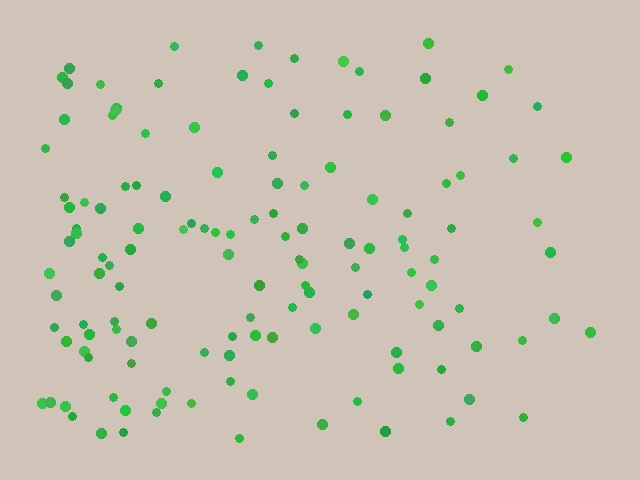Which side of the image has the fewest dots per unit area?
The right.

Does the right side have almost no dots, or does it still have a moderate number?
Still a moderate number, just noticeably fewer than the left.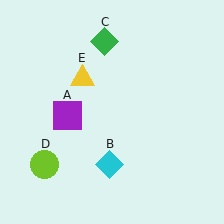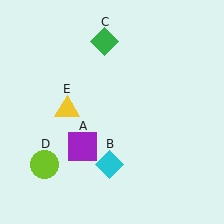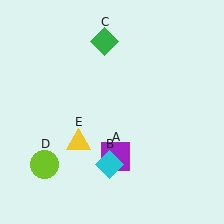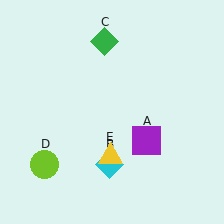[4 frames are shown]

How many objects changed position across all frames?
2 objects changed position: purple square (object A), yellow triangle (object E).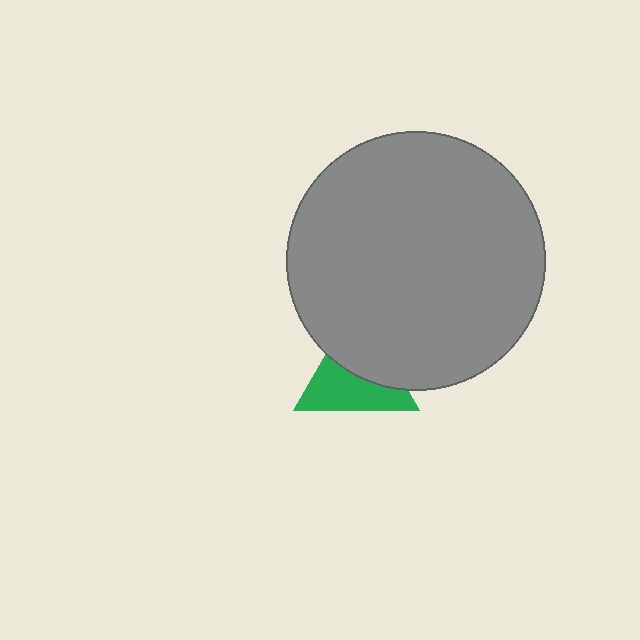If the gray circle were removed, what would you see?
You would see the complete green triangle.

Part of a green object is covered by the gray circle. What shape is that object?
It is a triangle.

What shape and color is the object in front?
The object in front is a gray circle.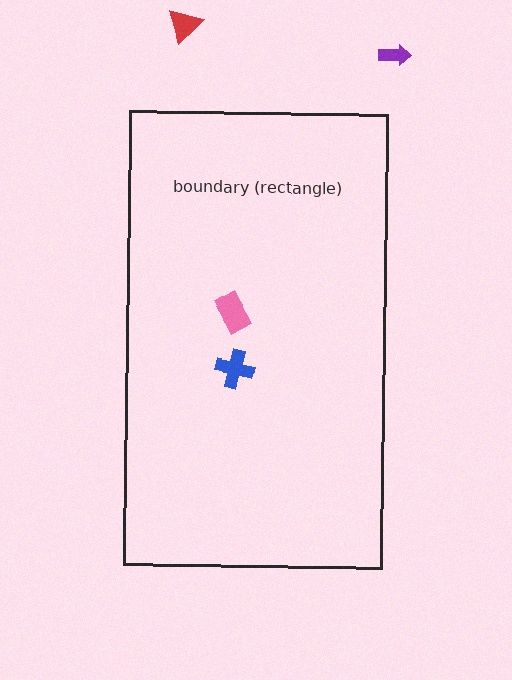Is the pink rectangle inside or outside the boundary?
Inside.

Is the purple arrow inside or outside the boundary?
Outside.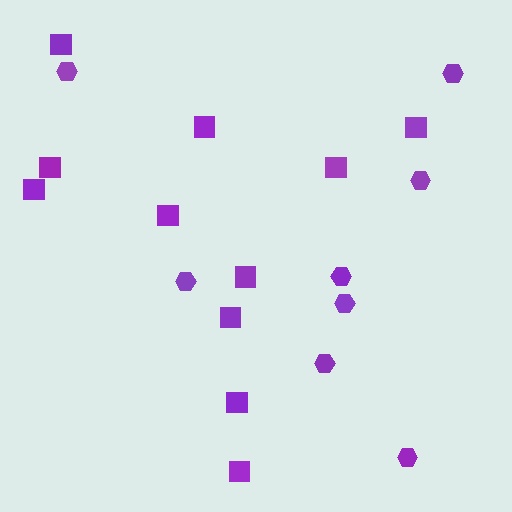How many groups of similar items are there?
There are 2 groups: one group of squares (11) and one group of hexagons (8).